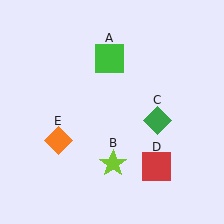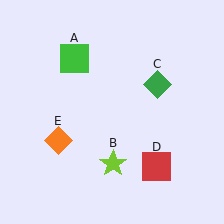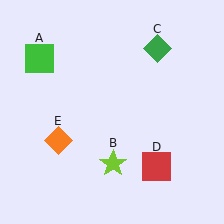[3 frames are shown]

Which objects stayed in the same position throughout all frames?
Lime star (object B) and red square (object D) and orange diamond (object E) remained stationary.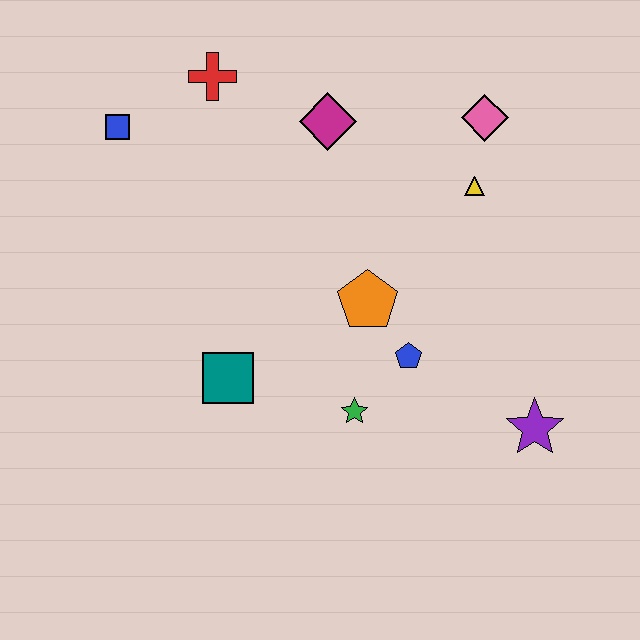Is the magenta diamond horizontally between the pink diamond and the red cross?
Yes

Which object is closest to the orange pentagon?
The blue pentagon is closest to the orange pentagon.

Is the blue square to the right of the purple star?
No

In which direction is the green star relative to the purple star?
The green star is to the left of the purple star.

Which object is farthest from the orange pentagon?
The blue square is farthest from the orange pentagon.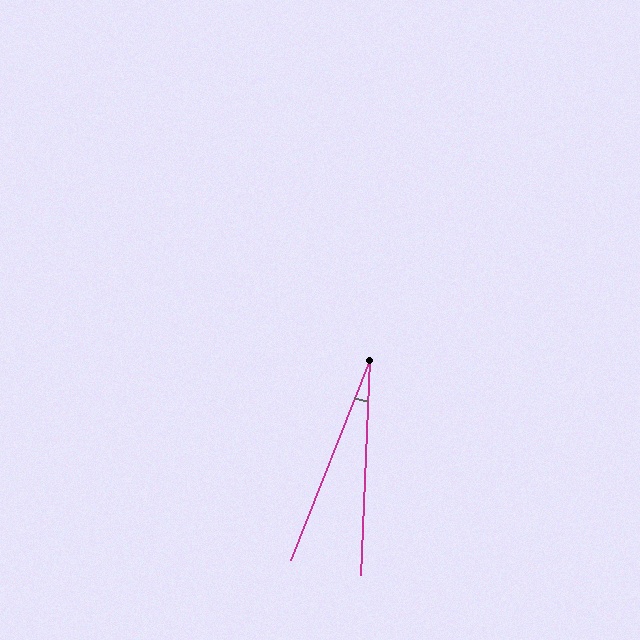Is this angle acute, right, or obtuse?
It is acute.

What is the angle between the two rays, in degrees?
Approximately 19 degrees.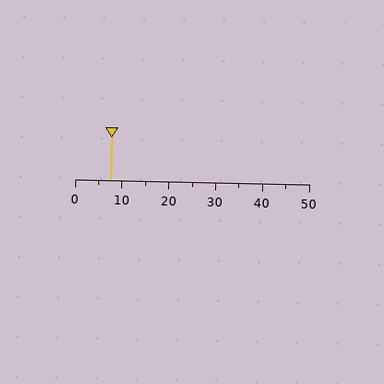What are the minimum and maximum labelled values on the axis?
The axis runs from 0 to 50.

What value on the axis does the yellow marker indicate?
The marker indicates approximately 7.5.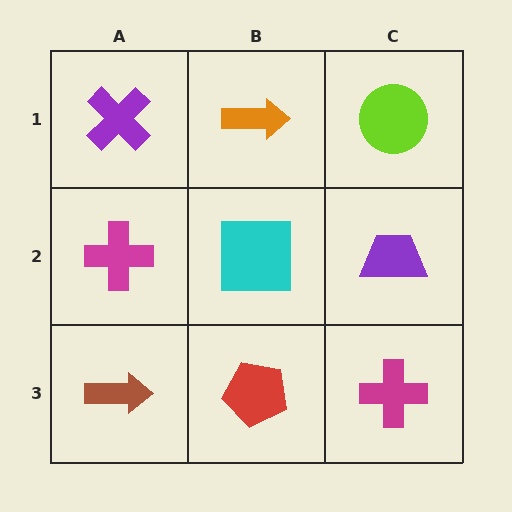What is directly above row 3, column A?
A magenta cross.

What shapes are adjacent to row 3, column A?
A magenta cross (row 2, column A), a red pentagon (row 3, column B).